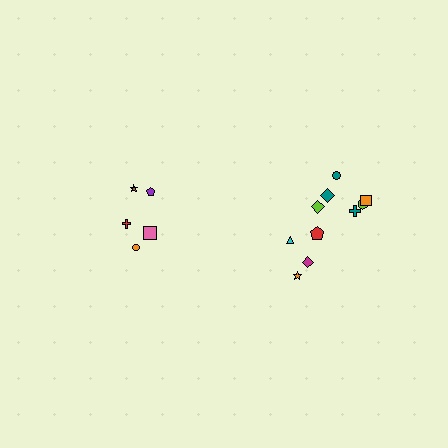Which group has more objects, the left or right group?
The right group.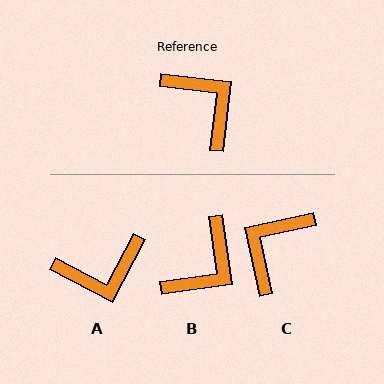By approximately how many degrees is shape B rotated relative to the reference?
Approximately 76 degrees clockwise.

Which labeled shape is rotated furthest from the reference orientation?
A, about 111 degrees away.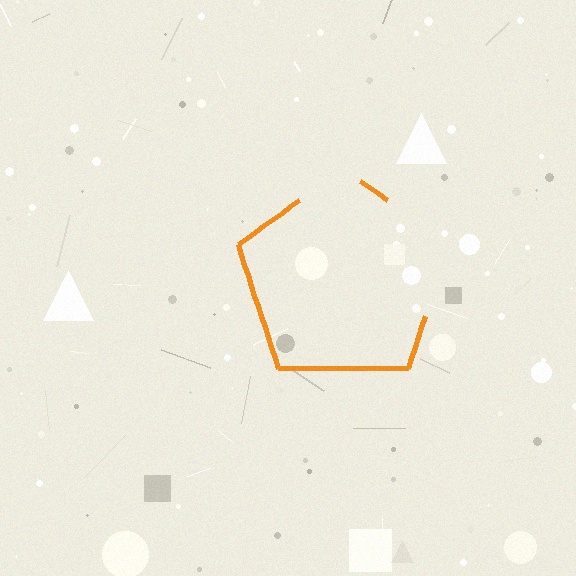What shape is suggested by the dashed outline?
The dashed outline suggests a pentagon.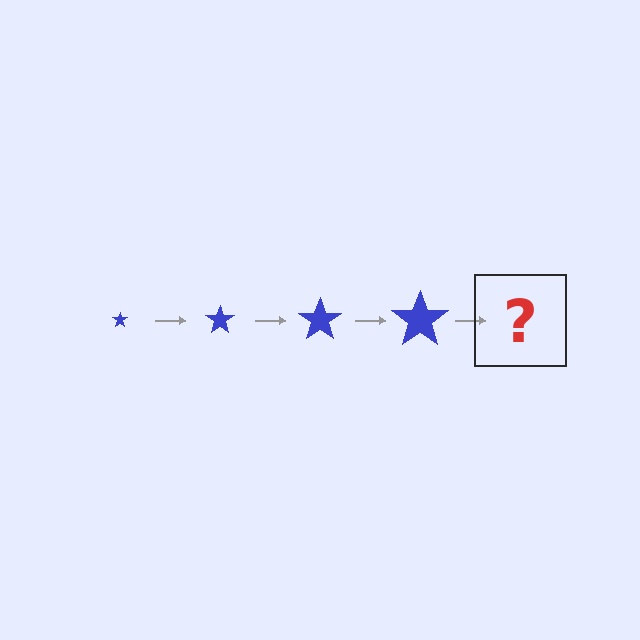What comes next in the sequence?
The next element should be a blue star, larger than the previous one.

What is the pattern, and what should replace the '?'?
The pattern is that the star gets progressively larger each step. The '?' should be a blue star, larger than the previous one.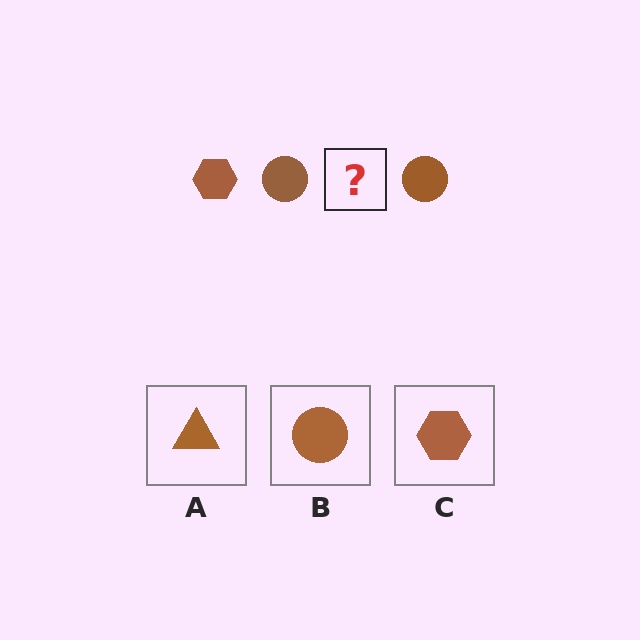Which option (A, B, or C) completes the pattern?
C.